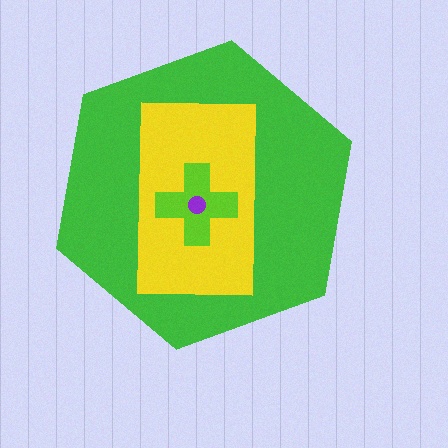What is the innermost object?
The purple circle.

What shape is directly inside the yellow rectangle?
The lime cross.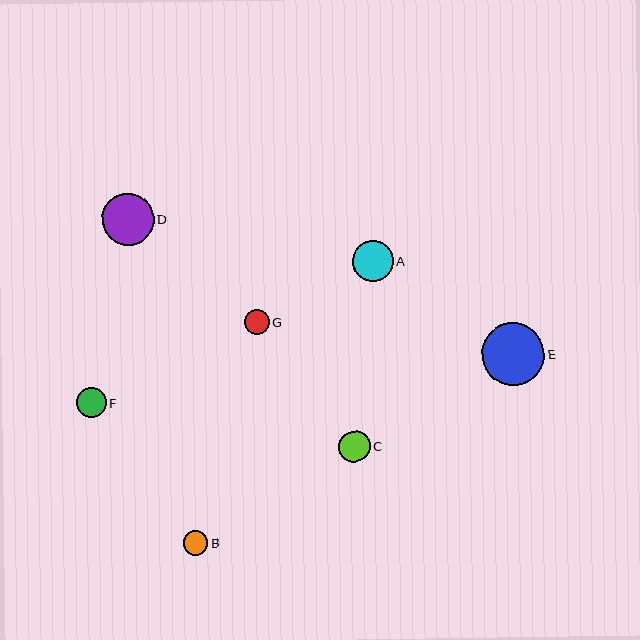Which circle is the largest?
Circle E is the largest with a size of approximately 63 pixels.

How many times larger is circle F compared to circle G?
Circle F is approximately 1.2 times the size of circle G.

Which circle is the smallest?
Circle B is the smallest with a size of approximately 25 pixels.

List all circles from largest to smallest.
From largest to smallest: E, D, A, C, F, G, B.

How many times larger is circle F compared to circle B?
Circle F is approximately 1.2 times the size of circle B.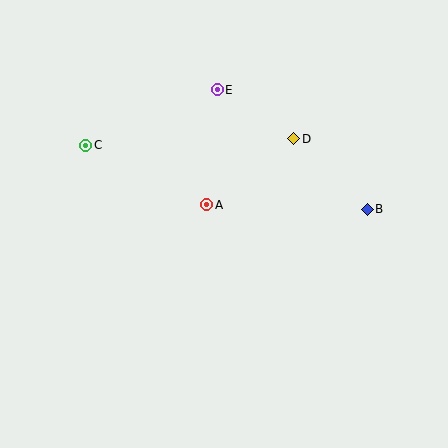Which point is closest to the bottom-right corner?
Point B is closest to the bottom-right corner.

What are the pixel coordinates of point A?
Point A is at (207, 205).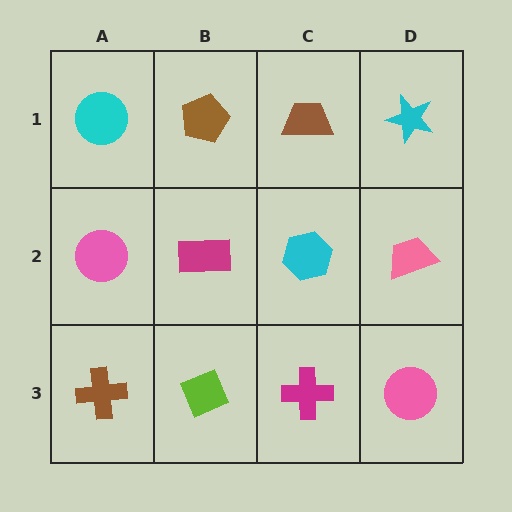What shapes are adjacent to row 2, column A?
A cyan circle (row 1, column A), a brown cross (row 3, column A), a magenta rectangle (row 2, column B).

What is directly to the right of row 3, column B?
A magenta cross.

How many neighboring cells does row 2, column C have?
4.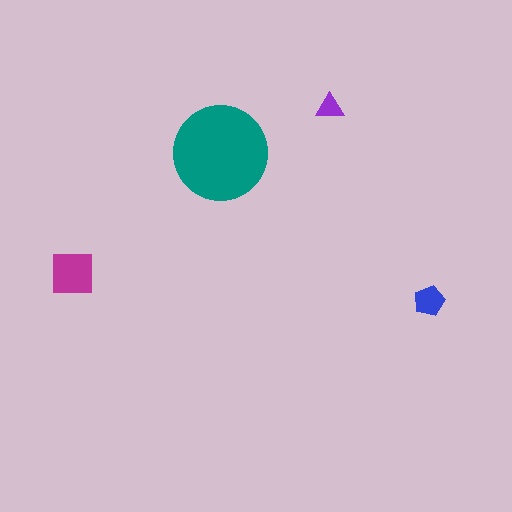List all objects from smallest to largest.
The purple triangle, the blue pentagon, the magenta square, the teal circle.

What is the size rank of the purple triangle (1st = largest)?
4th.